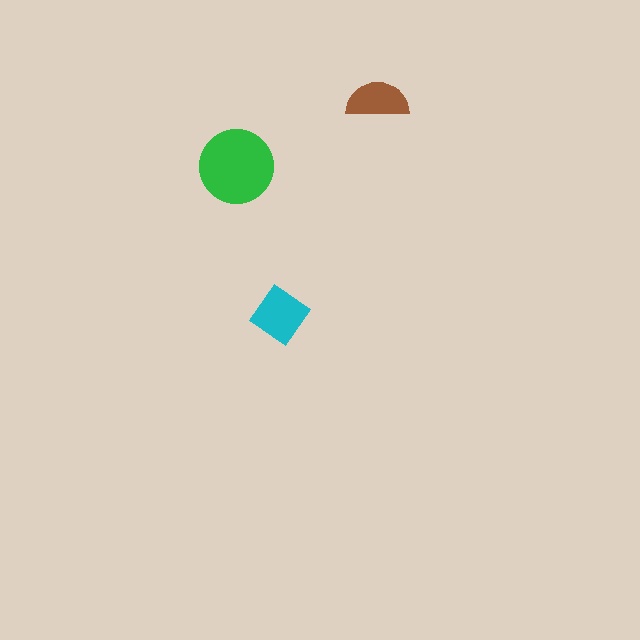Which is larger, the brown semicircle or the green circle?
The green circle.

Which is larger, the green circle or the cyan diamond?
The green circle.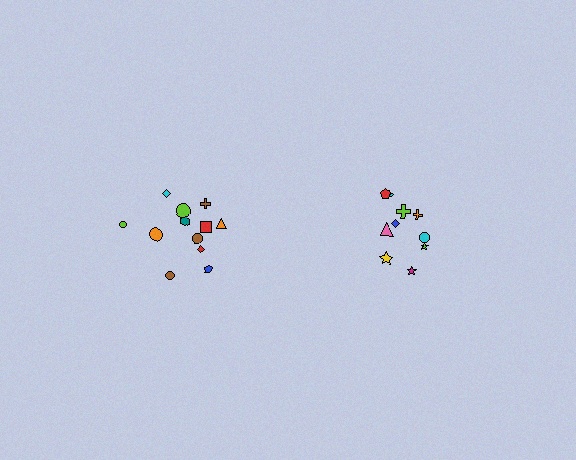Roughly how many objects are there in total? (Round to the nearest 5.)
Roughly 20 objects in total.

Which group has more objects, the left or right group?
The left group.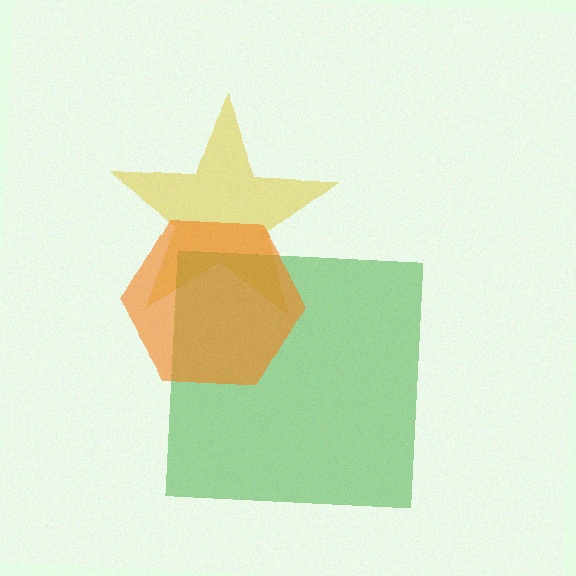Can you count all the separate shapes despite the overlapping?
Yes, there are 3 separate shapes.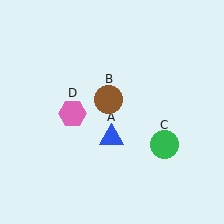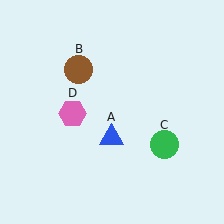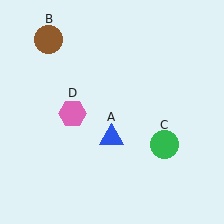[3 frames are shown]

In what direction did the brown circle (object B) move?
The brown circle (object B) moved up and to the left.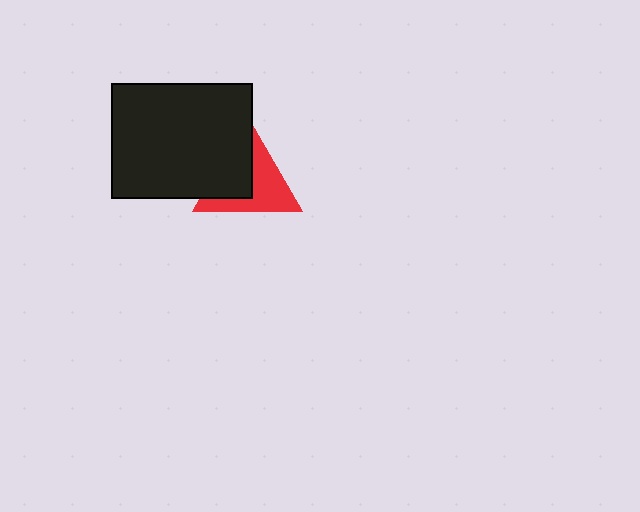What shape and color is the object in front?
The object in front is a black rectangle.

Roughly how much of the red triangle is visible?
About half of it is visible (roughly 53%).